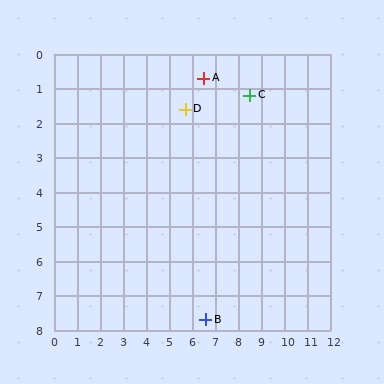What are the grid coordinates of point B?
Point B is at approximately (6.6, 7.7).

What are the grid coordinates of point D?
Point D is at approximately (5.7, 1.6).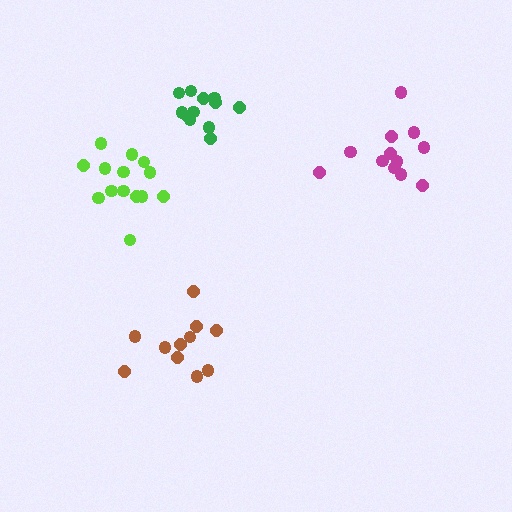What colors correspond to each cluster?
The clusters are colored: lime, brown, green, magenta.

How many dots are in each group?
Group 1: 14 dots, Group 2: 11 dots, Group 3: 12 dots, Group 4: 12 dots (49 total).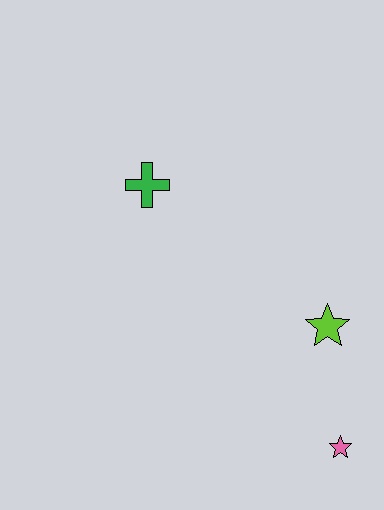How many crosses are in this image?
There is 1 cross.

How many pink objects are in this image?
There is 1 pink object.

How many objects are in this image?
There are 3 objects.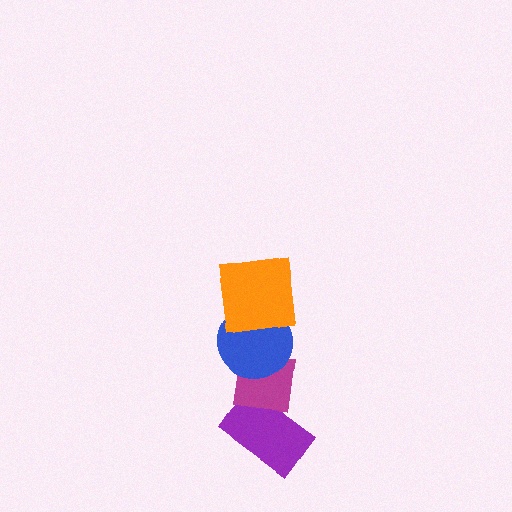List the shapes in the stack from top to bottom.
From top to bottom: the orange square, the blue circle, the magenta square, the purple rectangle.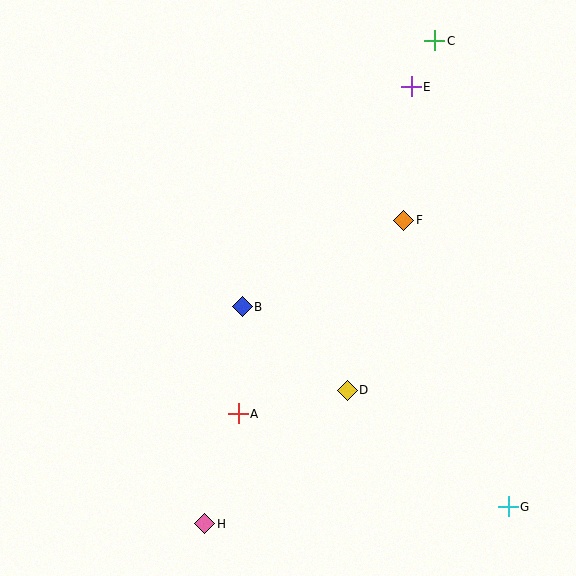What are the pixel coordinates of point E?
Point E is at (411, 87).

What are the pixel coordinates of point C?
Point C is at (435, 41).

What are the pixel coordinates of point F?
Point F is at (404, 220).